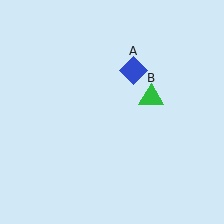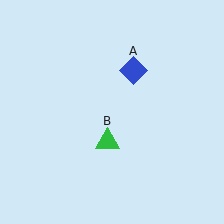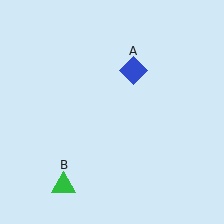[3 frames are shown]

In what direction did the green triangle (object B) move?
The green triangle (object B) moved down and to the left.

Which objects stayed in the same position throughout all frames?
Blue diamond (object A) remained stationary.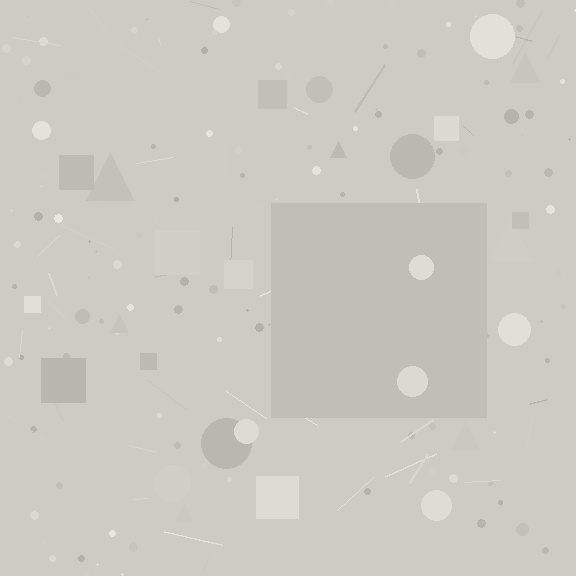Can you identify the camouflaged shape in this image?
The camouflaged shape is a square.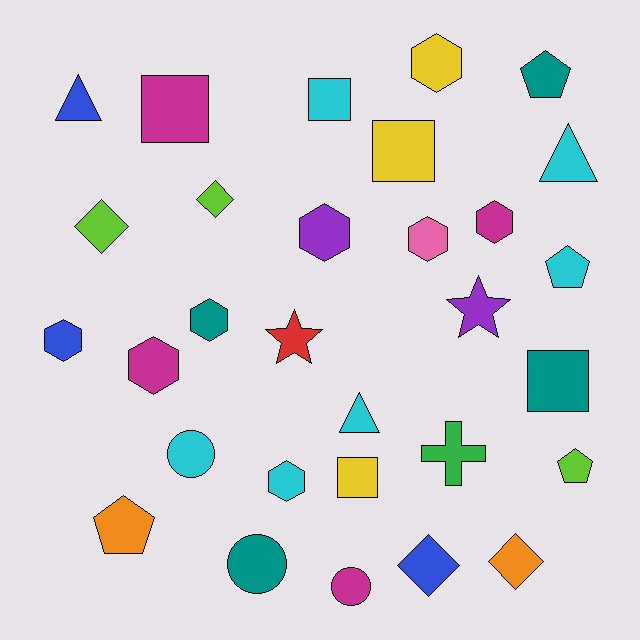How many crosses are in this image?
There is 1 cross.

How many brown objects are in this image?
There are no brown objects.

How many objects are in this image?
There are 30 objects.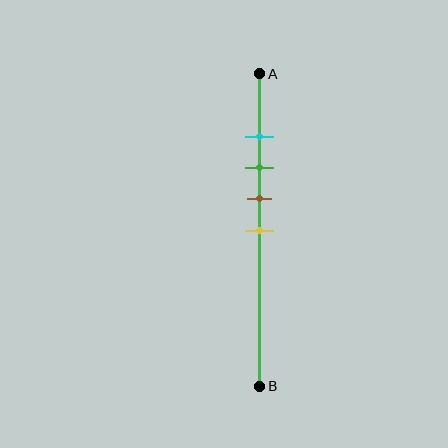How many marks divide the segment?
There are 4 marks dividing the segment.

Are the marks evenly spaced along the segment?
Yes, the marks are approximately evenly spaced.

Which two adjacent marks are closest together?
The cyan and green marks are the closest adjacent pair.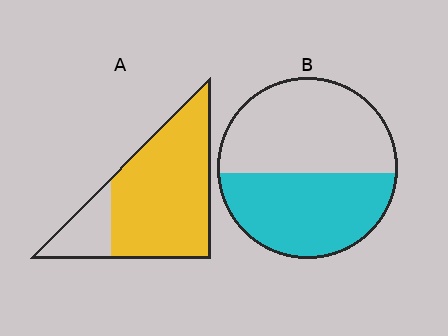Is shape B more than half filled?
Roughly half.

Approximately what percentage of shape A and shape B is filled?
A is approximately 80% and B is approximately 45%.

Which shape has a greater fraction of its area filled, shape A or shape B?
Shape A.